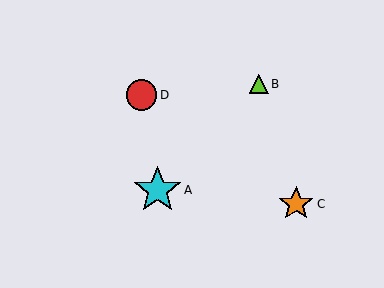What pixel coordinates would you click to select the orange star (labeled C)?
Click at (296, 204) to select the orange star C.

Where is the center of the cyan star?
The center of the cyan star is at (157, 190).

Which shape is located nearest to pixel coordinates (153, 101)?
The red circle (labeled D) at (142, 95) is nearest to that location.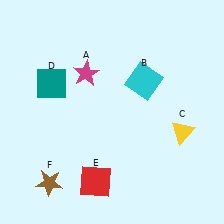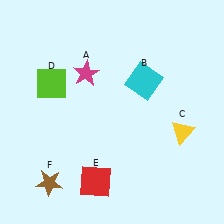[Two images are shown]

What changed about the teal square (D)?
In Image 1, D is teal. In Image 2, it changed to lime.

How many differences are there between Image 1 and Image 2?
There is 1 difference between the two images.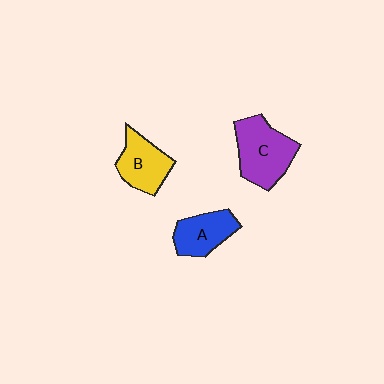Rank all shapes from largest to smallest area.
From largest to smallest: C (purple), B (yellow), A (blue).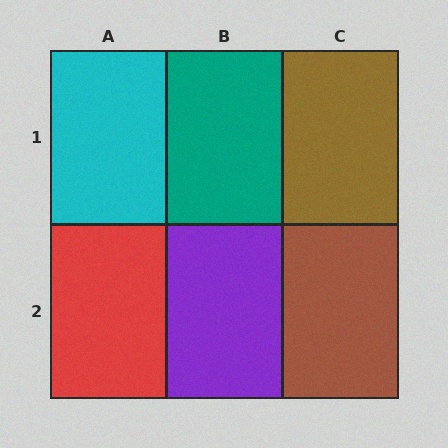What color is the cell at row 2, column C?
Brown.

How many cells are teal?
1 cell is teal.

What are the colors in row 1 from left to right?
Cyan, teal, brown.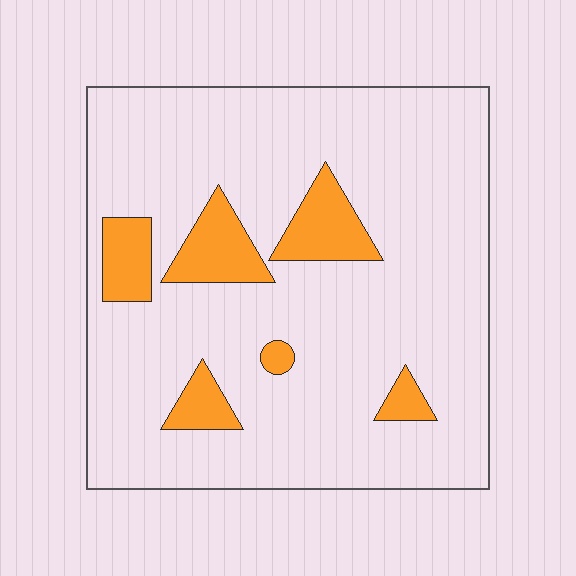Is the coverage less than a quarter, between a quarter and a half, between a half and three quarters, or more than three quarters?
Less than a quarter.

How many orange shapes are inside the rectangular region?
6.